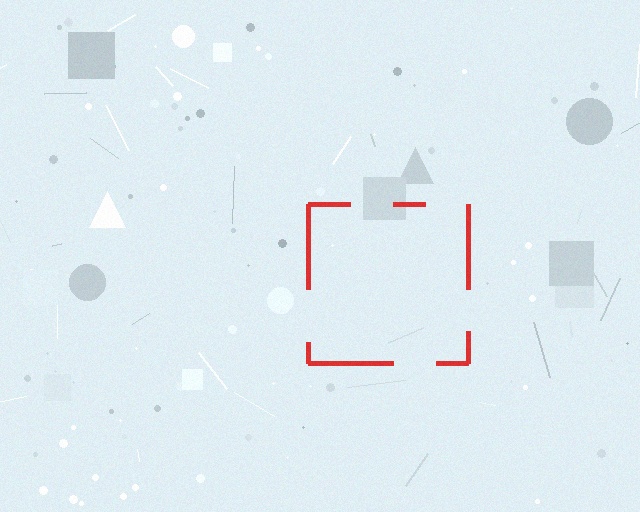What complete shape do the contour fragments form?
The contour fragments form a square.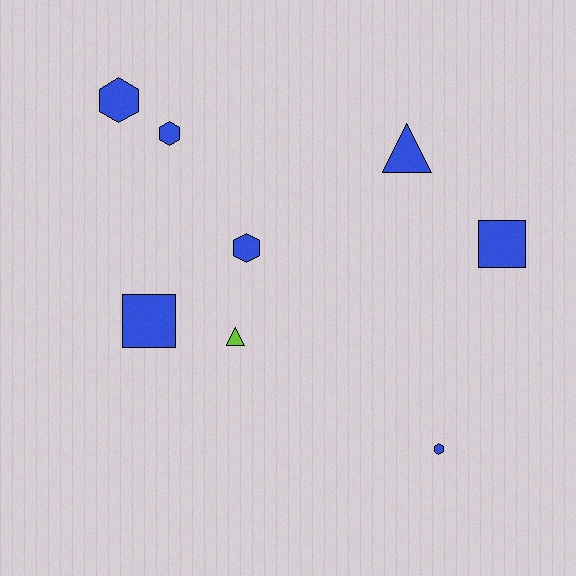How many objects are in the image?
There are 8 objects.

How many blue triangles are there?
There is 1 blue triangle.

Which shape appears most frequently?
Hexagon, with 4 objects.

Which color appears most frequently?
Blue, with 7 objects.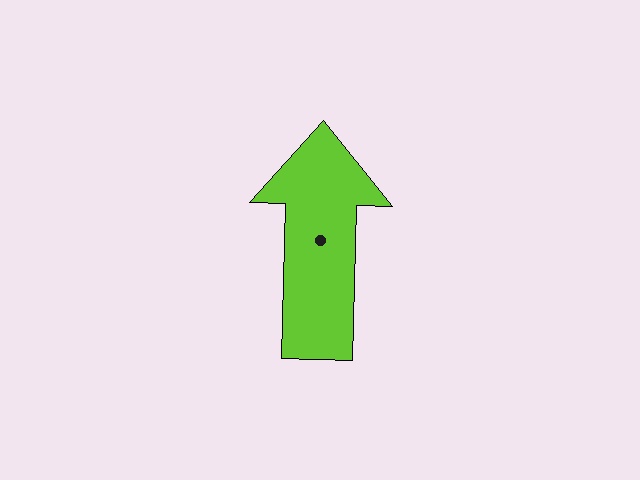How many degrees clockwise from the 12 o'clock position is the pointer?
Approximately 1 degrees.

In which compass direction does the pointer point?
North.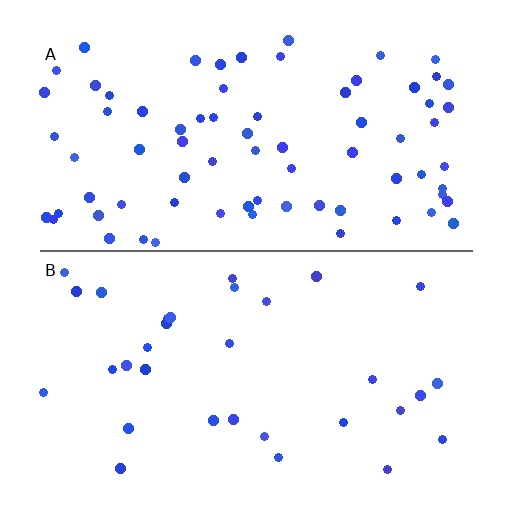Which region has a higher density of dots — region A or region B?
A (the top).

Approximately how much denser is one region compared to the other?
Approximately 2.4× — region A over region B.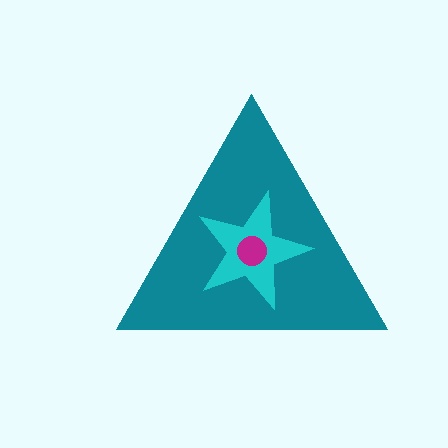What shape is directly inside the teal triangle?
The cyan star.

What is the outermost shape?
The teal triangle.